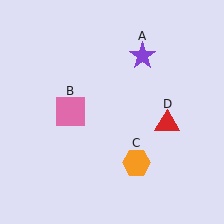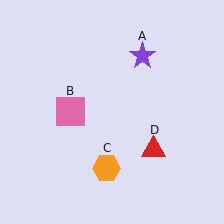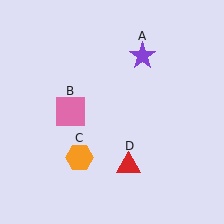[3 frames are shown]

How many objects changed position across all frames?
2 objects changed position: orange hexagon (object C), red triangle (object D).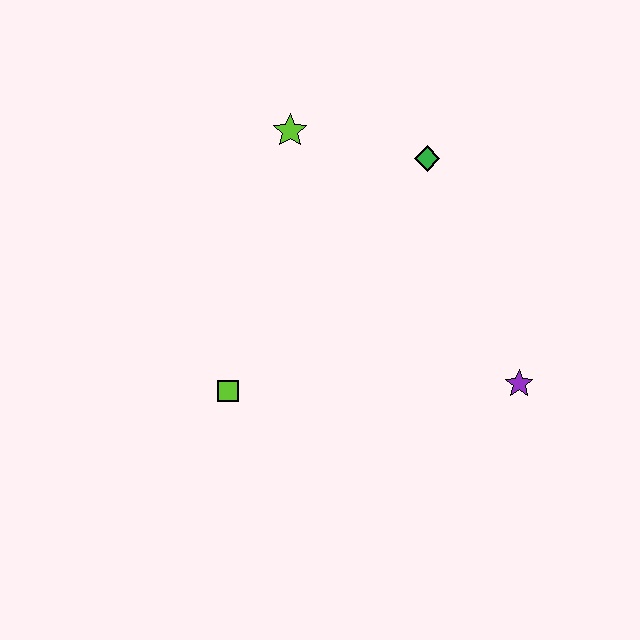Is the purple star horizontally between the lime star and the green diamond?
No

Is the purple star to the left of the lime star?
No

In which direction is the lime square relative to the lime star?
The lime square is below the lime star.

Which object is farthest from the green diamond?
The lime square is farthest from the green diamond.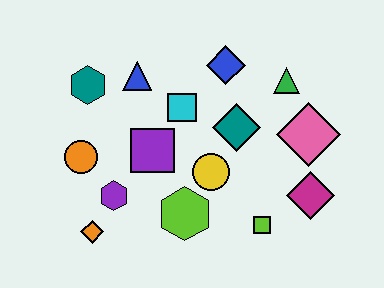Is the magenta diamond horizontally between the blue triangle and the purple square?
No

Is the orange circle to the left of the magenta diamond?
Yes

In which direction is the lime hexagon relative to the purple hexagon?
The lime hexagon is to the right of the purple hexagon.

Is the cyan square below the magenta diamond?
No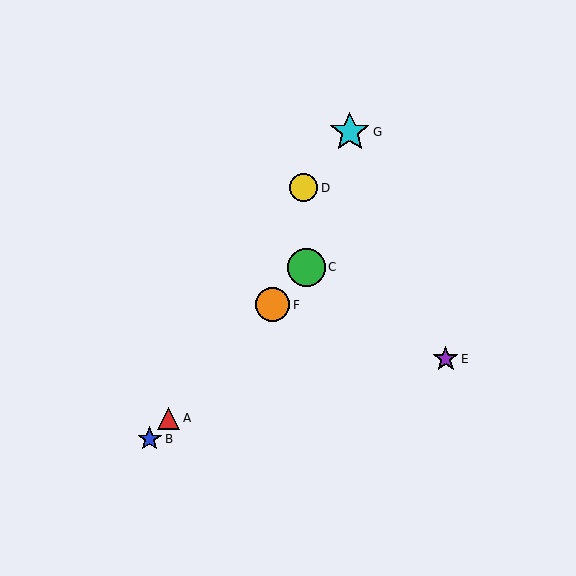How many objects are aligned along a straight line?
4 objects (A, B, C, F) are aligned along a straight line.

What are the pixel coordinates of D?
Object D is at (304, 188).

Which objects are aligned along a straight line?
Objects A, B, C, F are aligned along a straight line.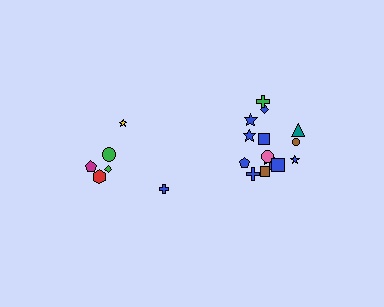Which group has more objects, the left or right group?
The right group.